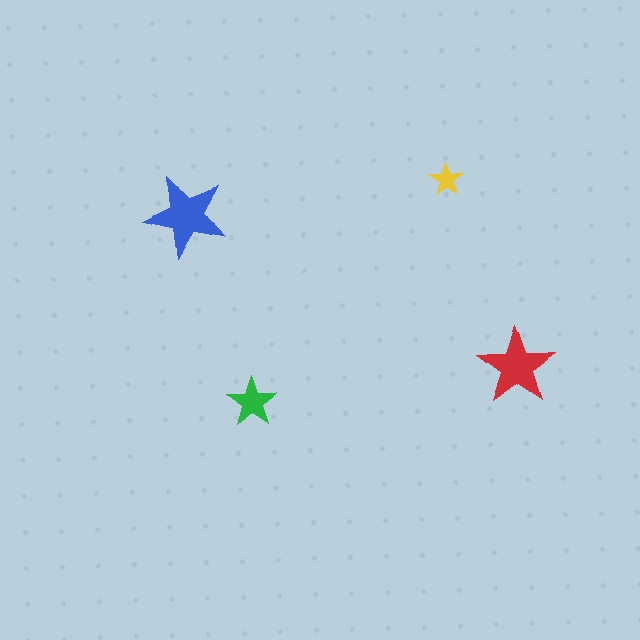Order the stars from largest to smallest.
the blue one, the red one, the green one, the yellow one.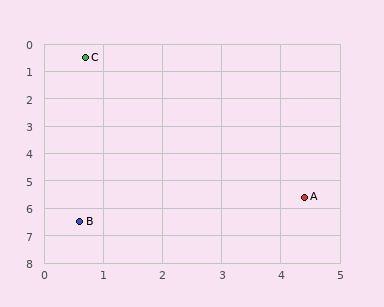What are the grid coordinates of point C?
Point C is at approximately (0.7, 0.5).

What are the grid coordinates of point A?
Point A is at approximately (4.4, 5.6).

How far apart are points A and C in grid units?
Points A and C are about 6.3 grid units apart.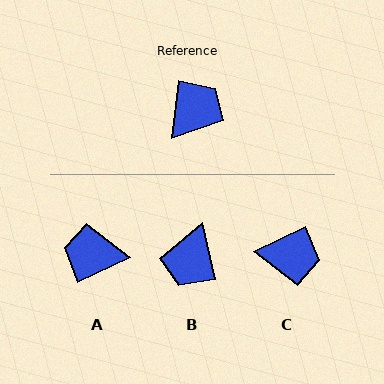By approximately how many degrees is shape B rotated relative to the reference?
Approximately 159 degrees clockwise.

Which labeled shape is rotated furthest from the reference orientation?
B, about 159 degrees away.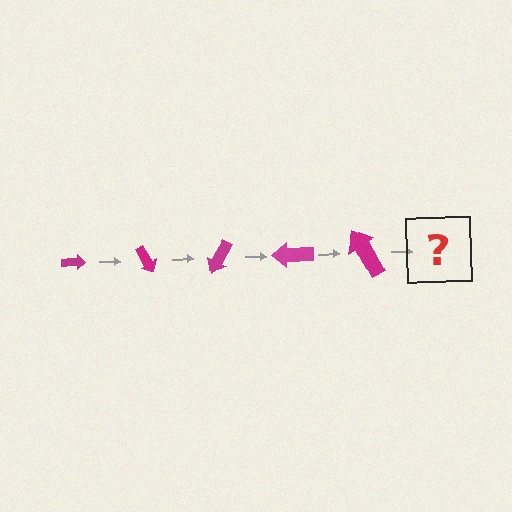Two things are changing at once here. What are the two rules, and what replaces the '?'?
The two rules are that the arrow grows larger each step and it rotates 60 degrees each step. The '?' should be an arrow, larger than the previous one and rotated 300 degrees from the start.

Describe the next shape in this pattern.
It should be an arrow, larger than the previous one and rotated 300 degrees from the start.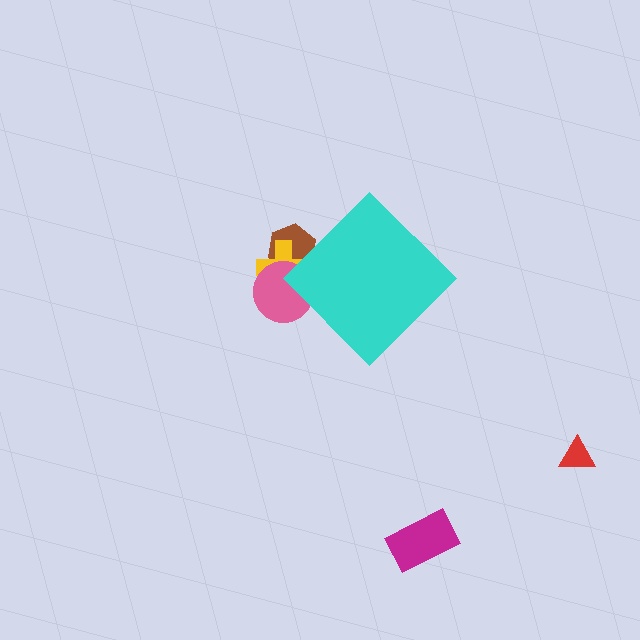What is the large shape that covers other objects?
A cyan diamond.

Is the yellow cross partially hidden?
Yes, the yellow cross is partially hidden behind the cyan diamond.